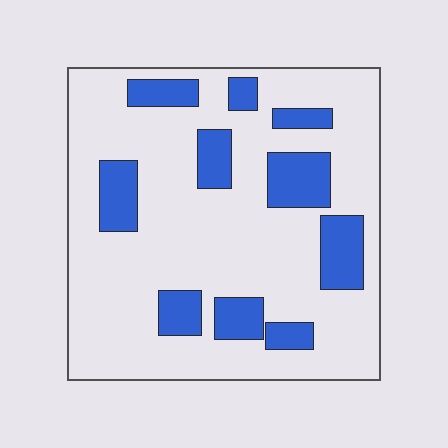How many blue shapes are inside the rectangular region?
10.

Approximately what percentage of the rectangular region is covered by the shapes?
Approximately 20%.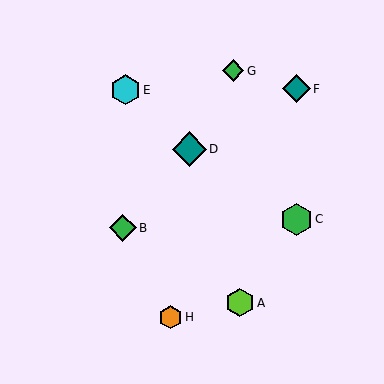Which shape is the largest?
The teal diamond (labeled D) is the largest.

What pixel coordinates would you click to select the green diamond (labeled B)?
Click at (123, 228) to select the green diamond B.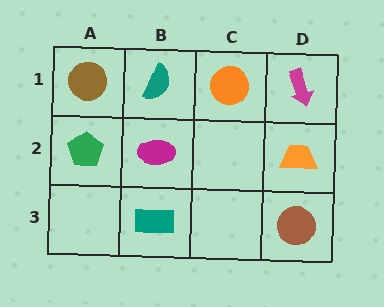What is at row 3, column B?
A teal rectangle.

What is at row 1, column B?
A teal semicircle.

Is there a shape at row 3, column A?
No, that cell is empty.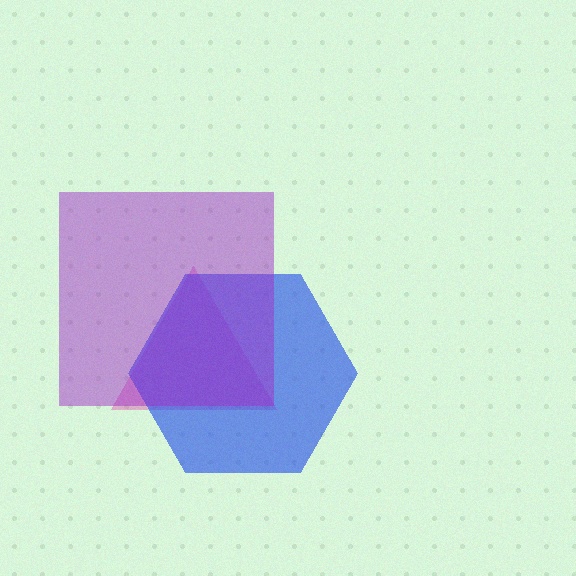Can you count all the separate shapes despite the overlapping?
Yes, there are 3 separate shapes.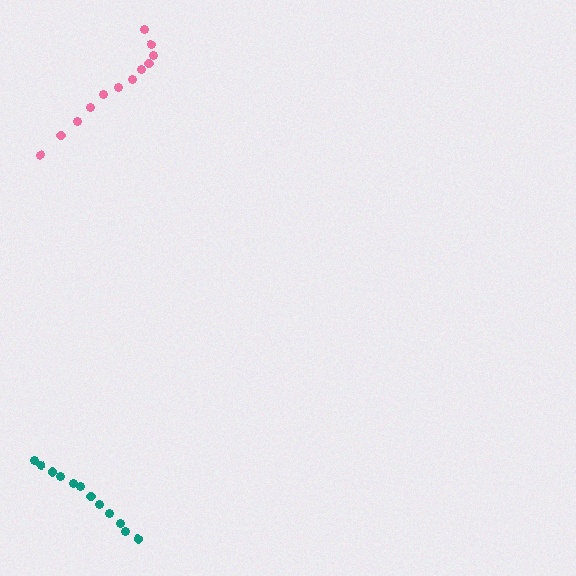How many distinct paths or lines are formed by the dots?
There are 2 distinct paths.